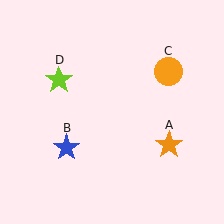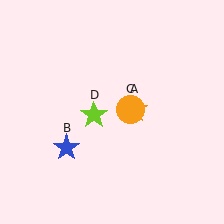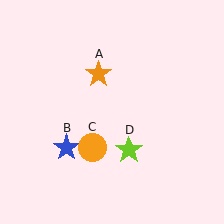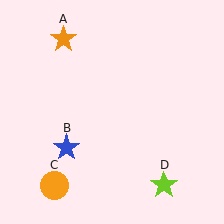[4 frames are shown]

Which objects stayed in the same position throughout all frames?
Blue star (object B) remained stationary.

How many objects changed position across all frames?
3 objects changed position: orange star (object A), orange circle (object C), lime star (object D).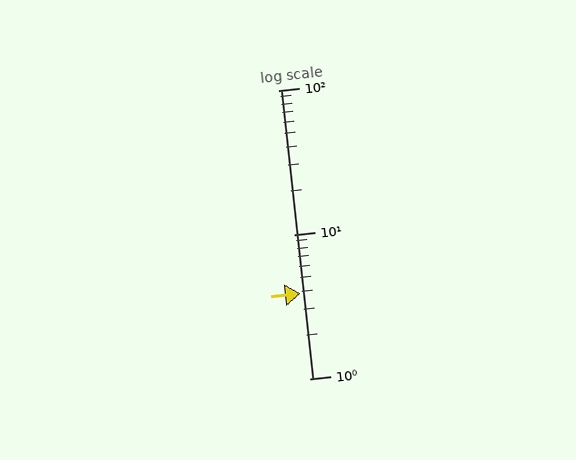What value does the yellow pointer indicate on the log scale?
The pointer indicates approximately 3.9.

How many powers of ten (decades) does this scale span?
The scale spans 2 decades, from 1 to 100.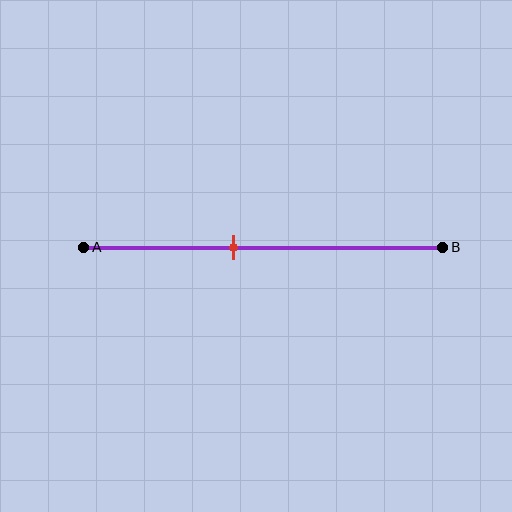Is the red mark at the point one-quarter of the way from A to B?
No, the mark is at about 40% from A, not at the 25% one-quarter point.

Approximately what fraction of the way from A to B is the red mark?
The red mark is approximately 40% of the way from A to B.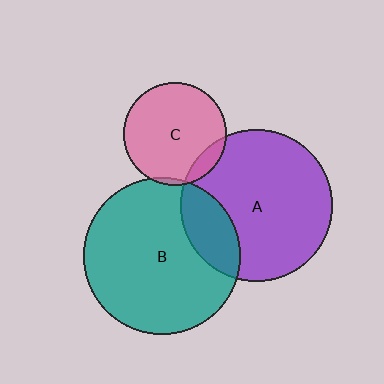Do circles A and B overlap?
Yes.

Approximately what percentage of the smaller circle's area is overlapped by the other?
Approximately 20%.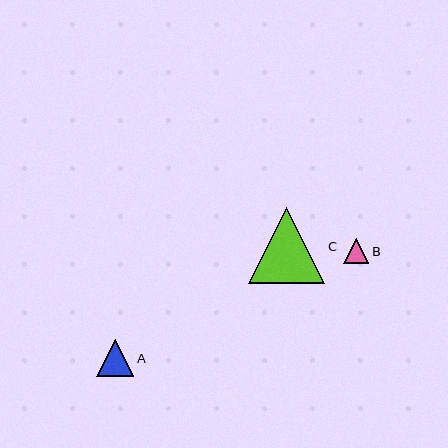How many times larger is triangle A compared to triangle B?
Triangle A is approximately 1.5 times the size of triangle B.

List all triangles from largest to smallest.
From largest to smallest: C, A, B.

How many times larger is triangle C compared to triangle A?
Triangle C is approximately 2.1 times the size of triangle A.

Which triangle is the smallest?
Triangle B is the smallest with a size of approximately 25 pixels.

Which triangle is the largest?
Triangle C is the largest with a size of approximately 76 pixels.